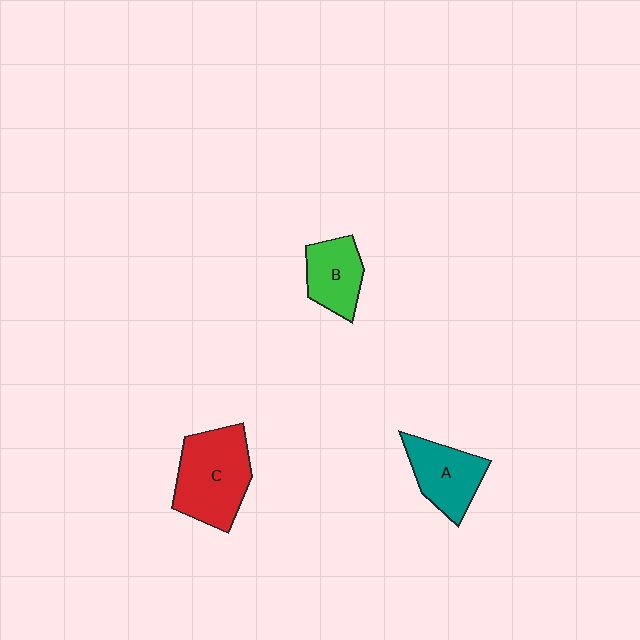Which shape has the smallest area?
Shape B (green).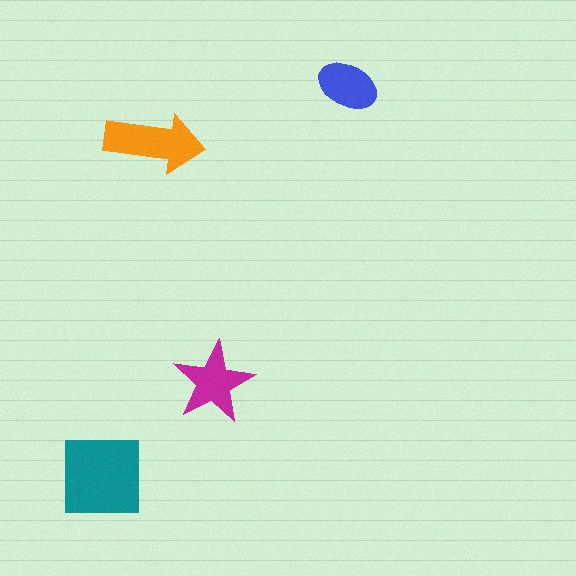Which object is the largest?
The teal square.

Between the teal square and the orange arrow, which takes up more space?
The teal square.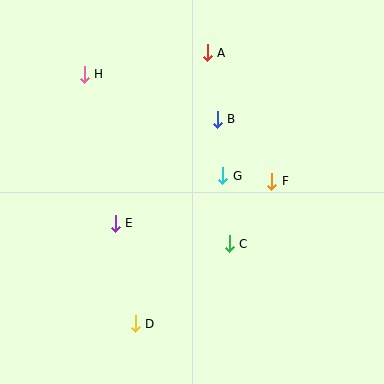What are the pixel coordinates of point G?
Point G is at (223, 176).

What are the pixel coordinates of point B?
Point B is at (217, 119).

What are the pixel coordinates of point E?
Point E is at (115, 223).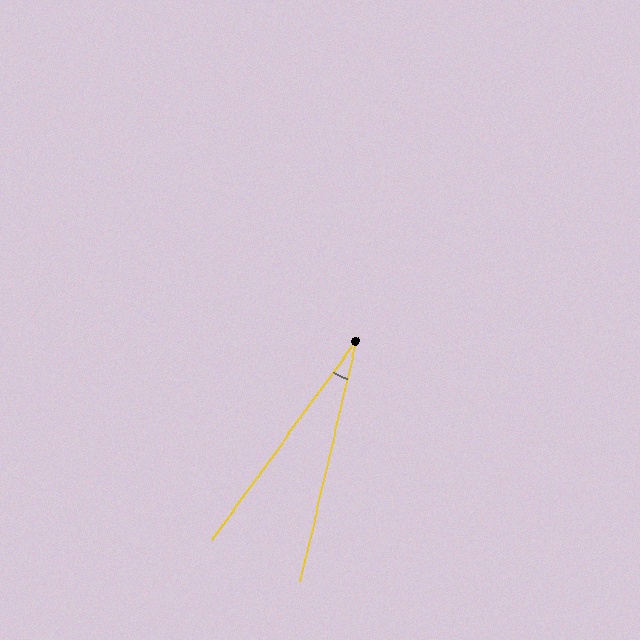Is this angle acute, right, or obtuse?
It is acute.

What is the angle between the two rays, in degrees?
Approximately 23 degrees.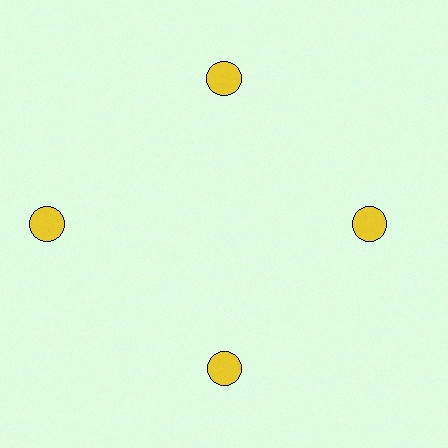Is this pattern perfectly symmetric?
No. The 4 yellow circles are arranged in a ring, but one element near the 9 o'clock position is pushed outward from the center, breaking the 4-fold rotational symmetry.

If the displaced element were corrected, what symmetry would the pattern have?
It would have 4-fold rotational symmetry — the pattern would map onto itself every 90 degrees.